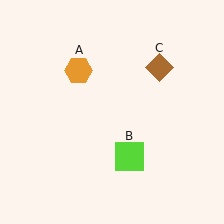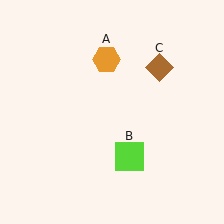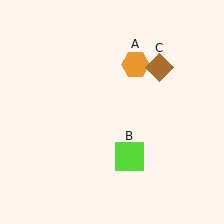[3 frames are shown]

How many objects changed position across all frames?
1 object changed position: orange hexagon (object A).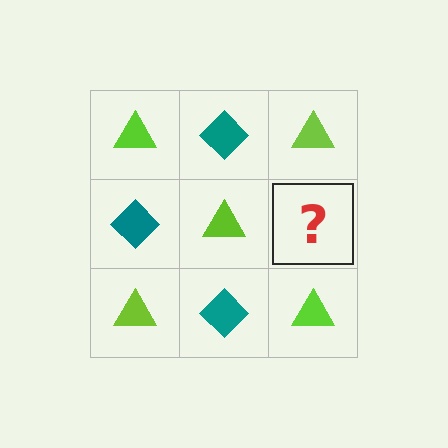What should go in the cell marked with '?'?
The missing cell should contain a teal diamond.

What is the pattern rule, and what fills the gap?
The rule is that it alternates lime triangle and teal diamond in a checkerboard pattern. The gap should be filled with a teal diamond.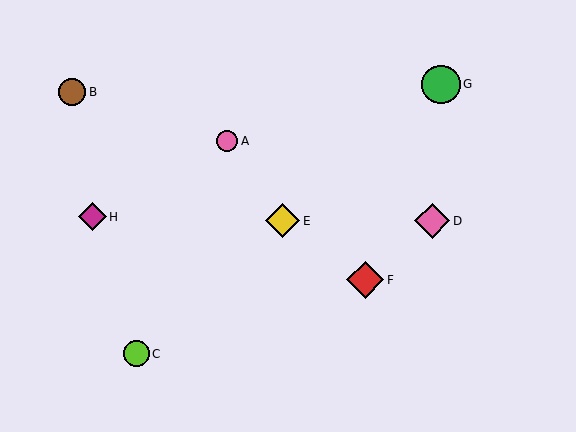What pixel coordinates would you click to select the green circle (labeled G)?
Click at (441, 84) to select the green circle G.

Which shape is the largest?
The green circle (labeled G) is the largest.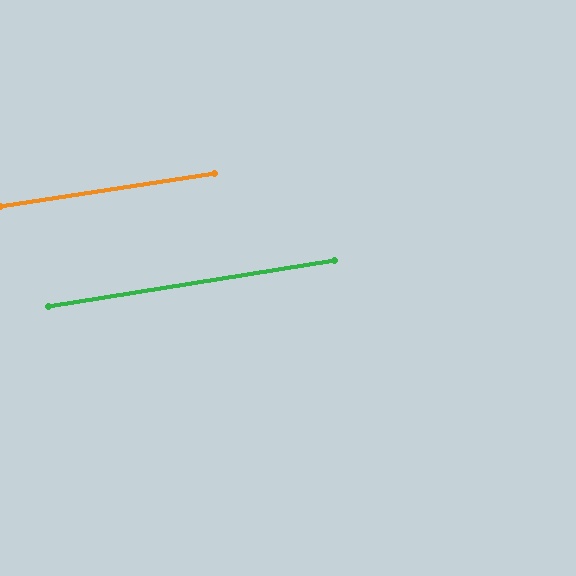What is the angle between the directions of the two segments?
Approximately 0 degrees.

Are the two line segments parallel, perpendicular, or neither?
Parallel — their directions differ by only 0.5°.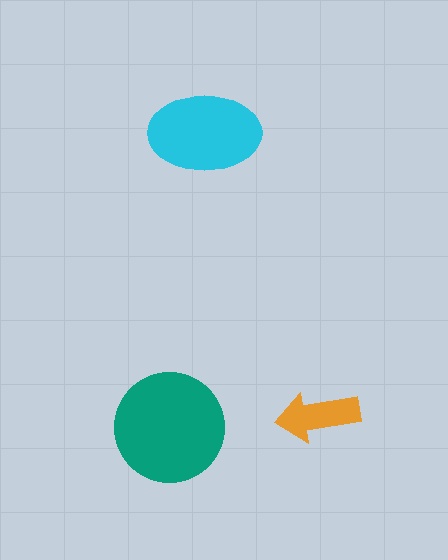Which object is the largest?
The teal circle.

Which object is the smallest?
The orange arrow.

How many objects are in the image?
There are 3 objects in the image.